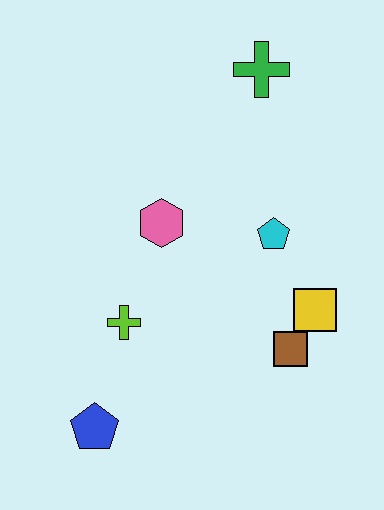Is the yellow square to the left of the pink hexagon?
No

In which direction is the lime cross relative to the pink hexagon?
The lime cross is below the pink hexagon.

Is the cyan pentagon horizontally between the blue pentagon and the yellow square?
Yes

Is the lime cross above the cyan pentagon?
No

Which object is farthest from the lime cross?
The green cross is farthest from the lime cross.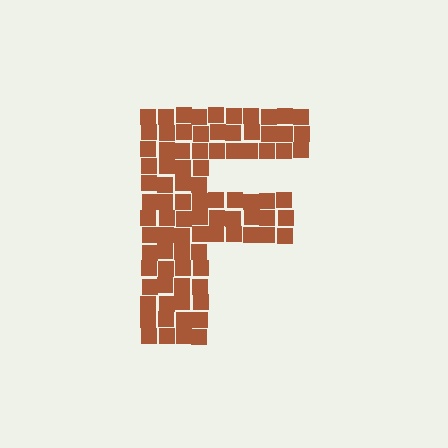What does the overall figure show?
The overall figure shows the letter F.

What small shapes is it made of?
It is made of small squares.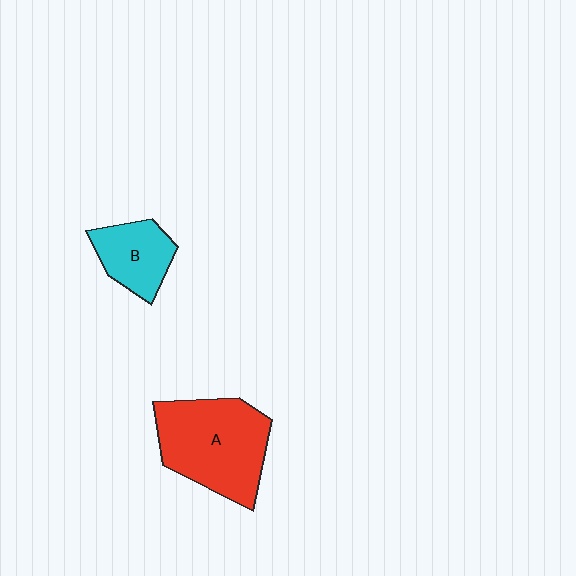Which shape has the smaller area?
Shape B (cyan).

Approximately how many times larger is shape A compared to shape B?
Approximately 2.0 times.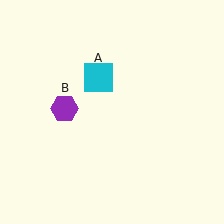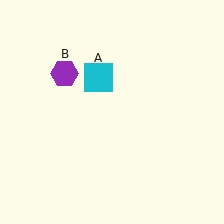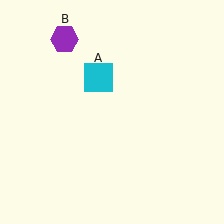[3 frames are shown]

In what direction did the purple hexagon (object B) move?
The purple hexagon (object B) moved up.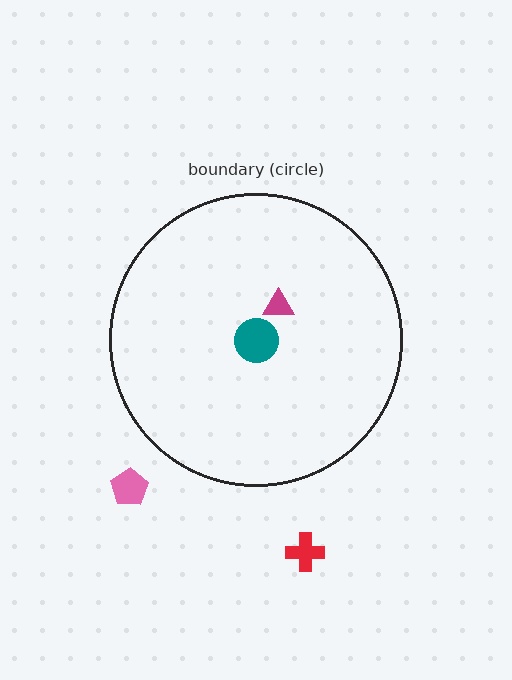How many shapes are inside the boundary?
2 inside, 2 outside.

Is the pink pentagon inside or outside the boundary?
Outside.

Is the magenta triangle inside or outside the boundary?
Inside.